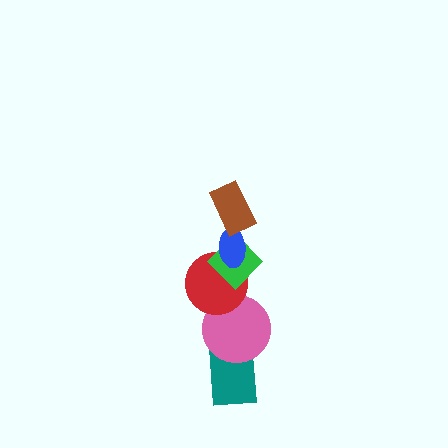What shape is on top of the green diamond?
The blue ellipse is on top of the green diamond.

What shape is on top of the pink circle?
The red circle is on top of the pink circle.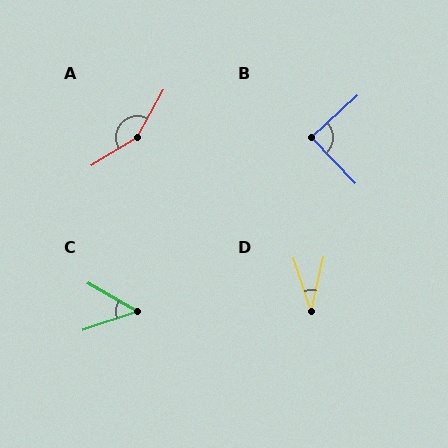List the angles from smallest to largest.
D (31°), C (49°), B (88°), A (150°).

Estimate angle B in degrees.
Approximately 88 degrees.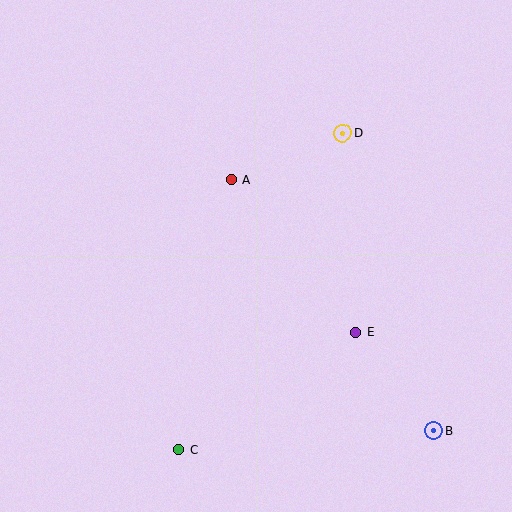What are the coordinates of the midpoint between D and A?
The midpoint between D and A is at (287, 157).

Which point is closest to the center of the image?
Point A at (231, 180) is closest to the center.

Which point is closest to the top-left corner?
Point A is closest to the top-left corner.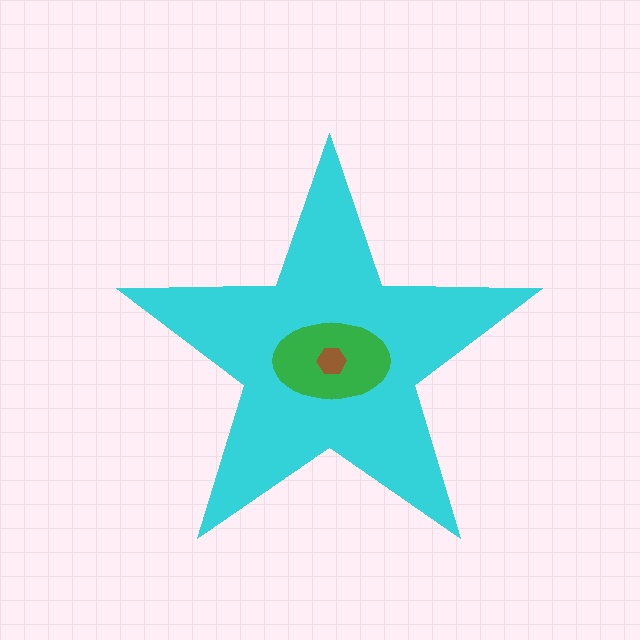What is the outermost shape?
The cyan star.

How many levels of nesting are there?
3.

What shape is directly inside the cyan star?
The green ellipse.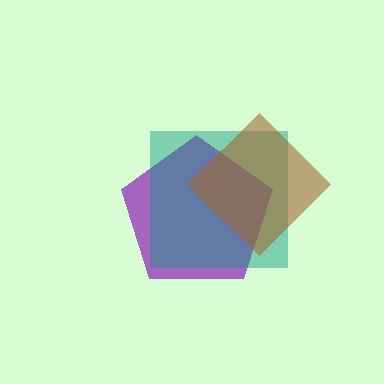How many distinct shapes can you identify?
There are 3 distinct shapes: a purple pentagon, a teal square, a brown diamond.